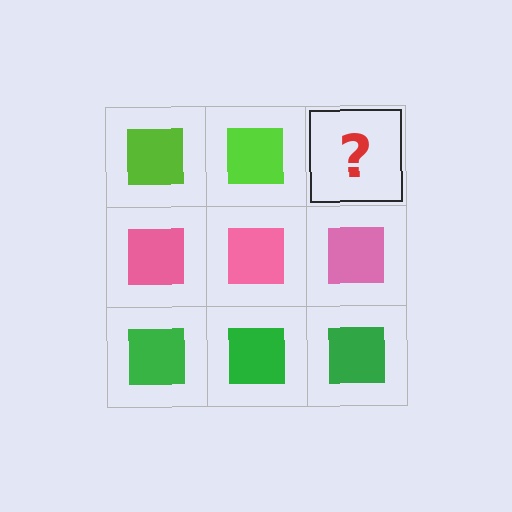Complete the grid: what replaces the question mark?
The question mark should be replaced with a lime square.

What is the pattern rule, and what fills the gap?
The rule is that each row has a consistent color. The gap should be filled with a lime square.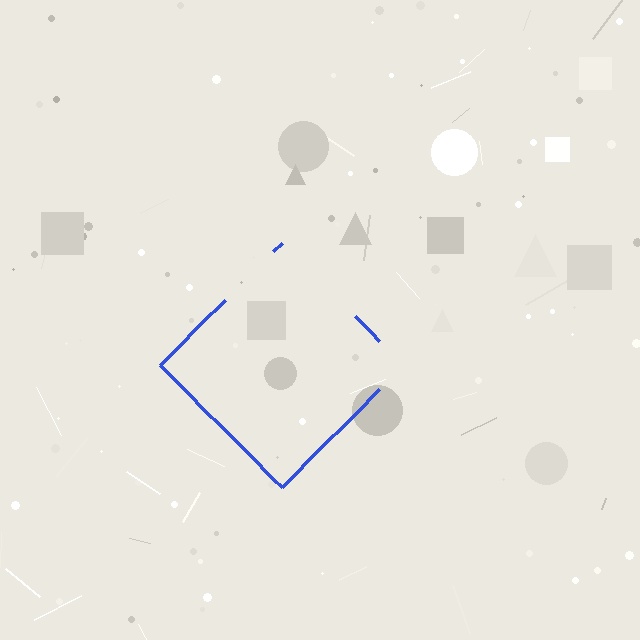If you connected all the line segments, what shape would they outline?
They would outline a diamond.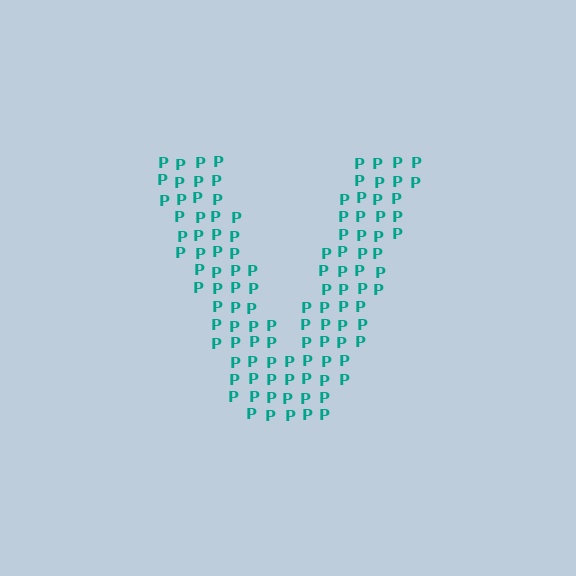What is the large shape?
The large shape is the letter V.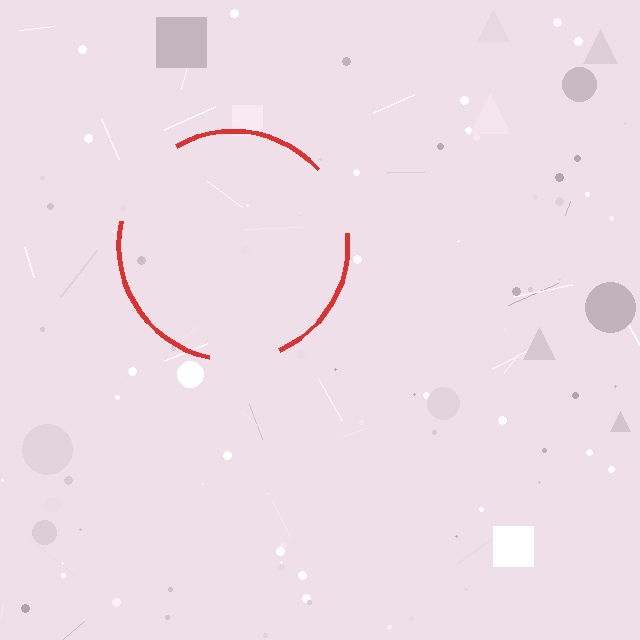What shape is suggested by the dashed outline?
The dashed outline suggests a circle.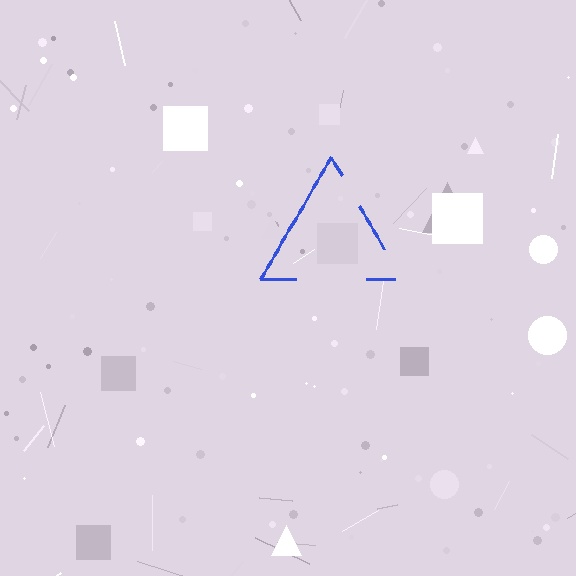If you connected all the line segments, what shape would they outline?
They would outline a triangle.